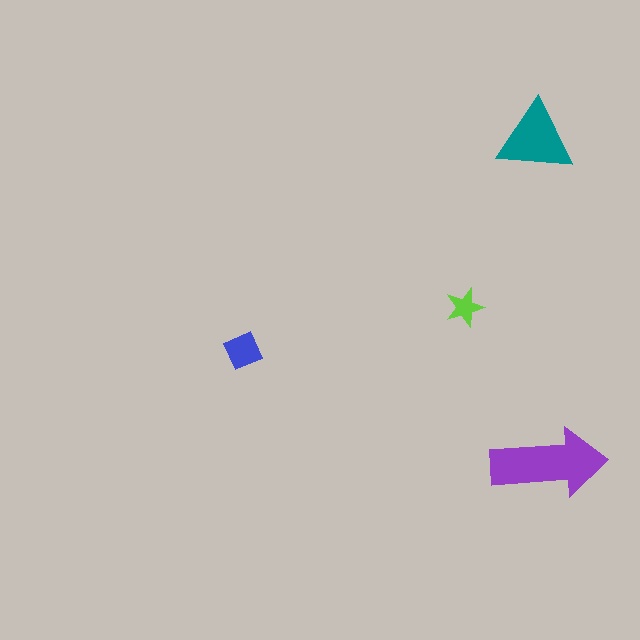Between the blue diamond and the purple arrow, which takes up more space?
The purple arrow.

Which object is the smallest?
The lime star.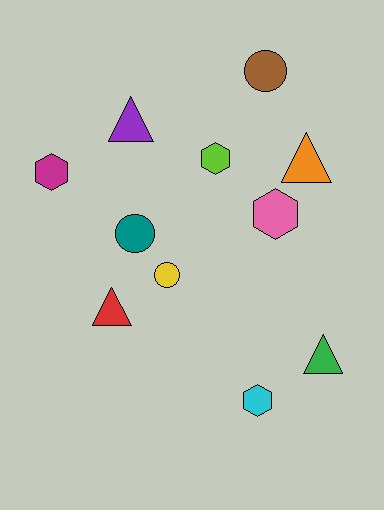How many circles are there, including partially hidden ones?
There are 3 circles.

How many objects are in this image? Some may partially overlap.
There are 11 objects.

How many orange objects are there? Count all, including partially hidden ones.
There is 1 orange object.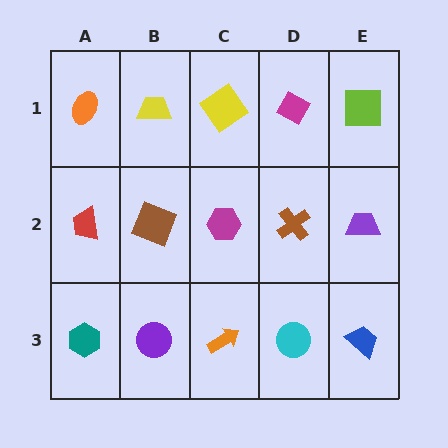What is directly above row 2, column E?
A lime square.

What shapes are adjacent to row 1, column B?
A brown square (row 2, column B), an orange ellipse (row 1, column A), a yellow diamond (row 1, column C).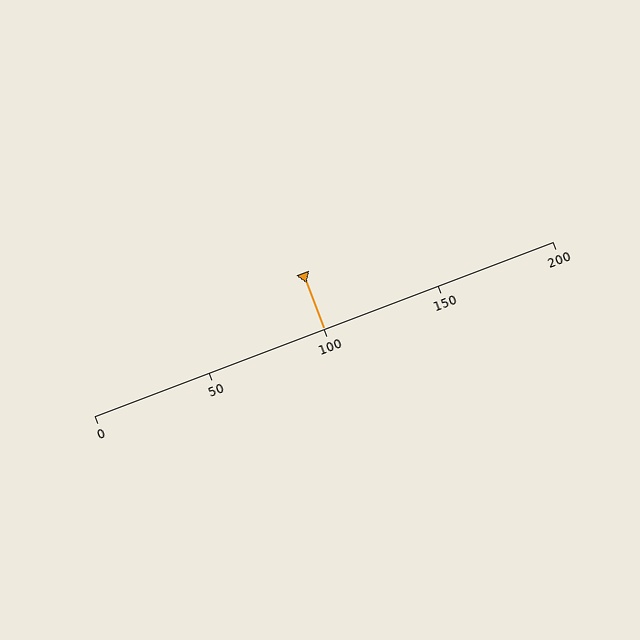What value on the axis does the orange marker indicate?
The marker indicates approximately 100.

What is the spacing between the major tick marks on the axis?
The major ticks are spaced 50 apart.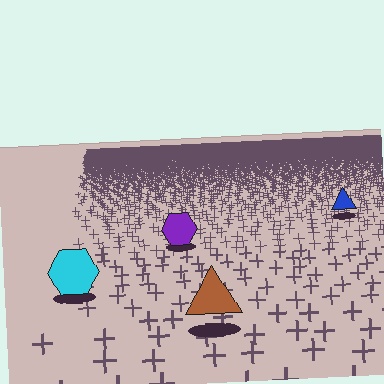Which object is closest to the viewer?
The brown triangle is closest. The texture marks near it are larger and more spread out.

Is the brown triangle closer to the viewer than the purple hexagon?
Yes. The brown triangle is closer — you can tell from the texture gradient: the ground texture is coarser near it.